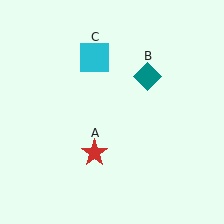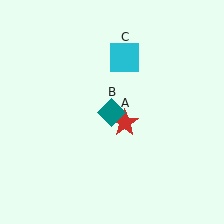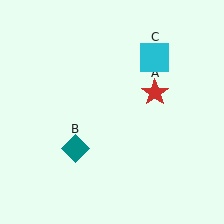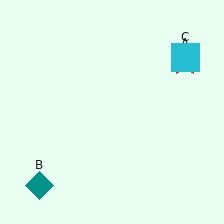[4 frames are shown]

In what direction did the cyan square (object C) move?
The cyan square (object C) moved right.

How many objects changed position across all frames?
3 objects changed position: red star (object A), teal diamond (object B), cyan square (object C).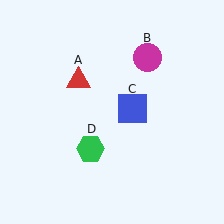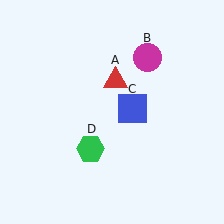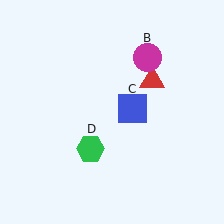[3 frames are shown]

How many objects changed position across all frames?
1 object changed position: red triangle (object A).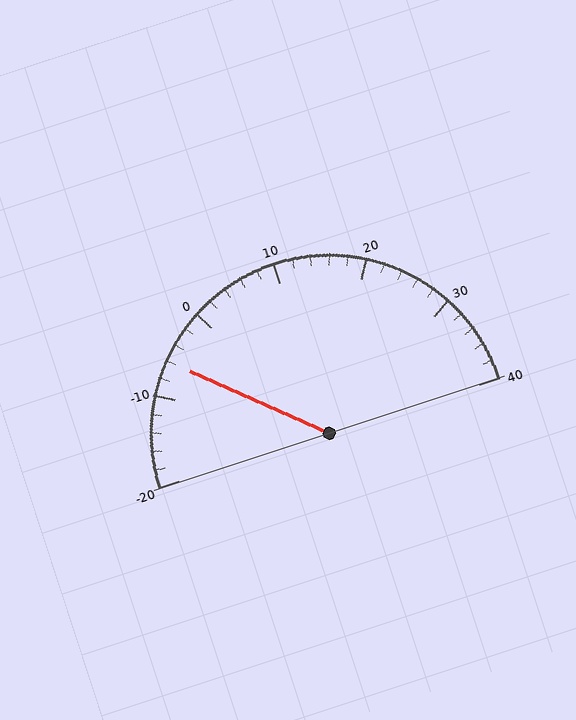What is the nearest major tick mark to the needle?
The nearest major tick mark is -10.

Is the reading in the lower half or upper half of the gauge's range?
The reading is in the lower half of the range (-20 to 40).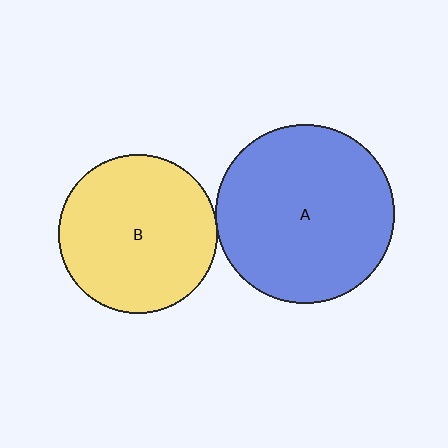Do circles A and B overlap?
Yes.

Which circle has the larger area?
Circle A (blue).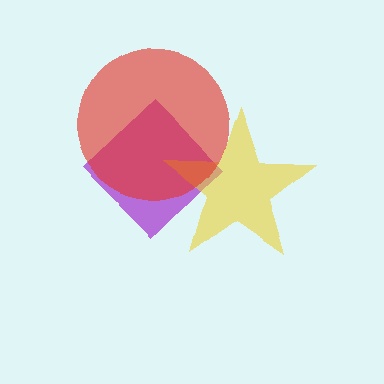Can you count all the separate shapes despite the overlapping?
Yes, there are 3 separate shapes.